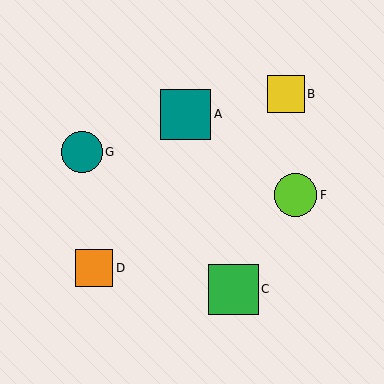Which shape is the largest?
The teal square (labeled A) is the largest.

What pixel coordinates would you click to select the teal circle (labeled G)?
Click at (82, 152) to select the teal circle G.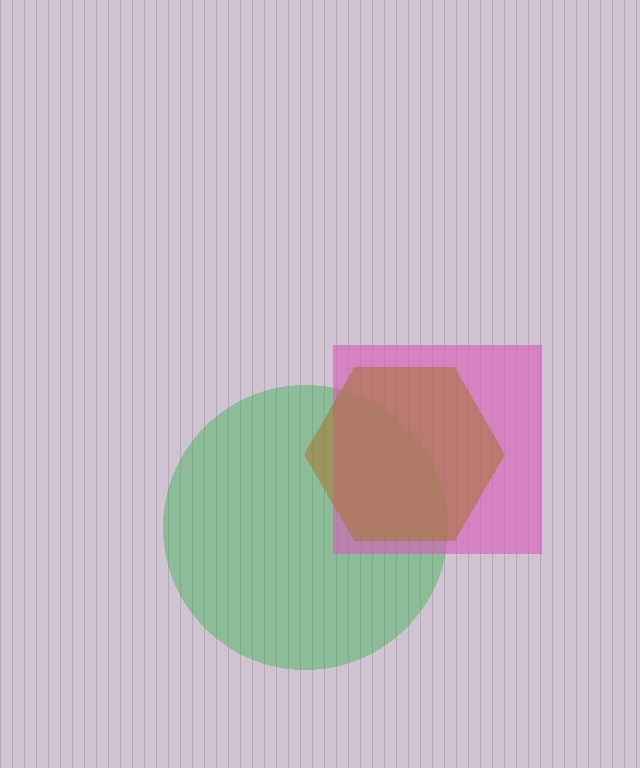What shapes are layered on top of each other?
The layered shapes are: a green circle, a pink square, a brown hexagon.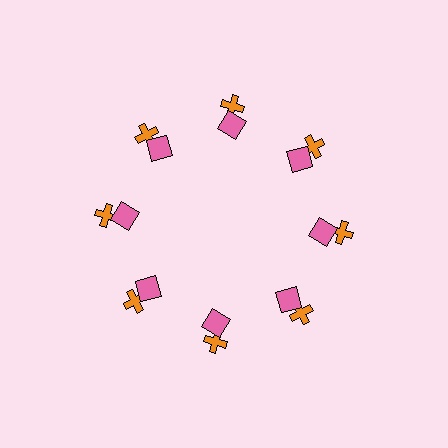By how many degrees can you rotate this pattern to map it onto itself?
The pattern maps onto itself every 45 degrees of rotation.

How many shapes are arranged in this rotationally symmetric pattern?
There are 16 shapes, arranged in 8 groups of 2.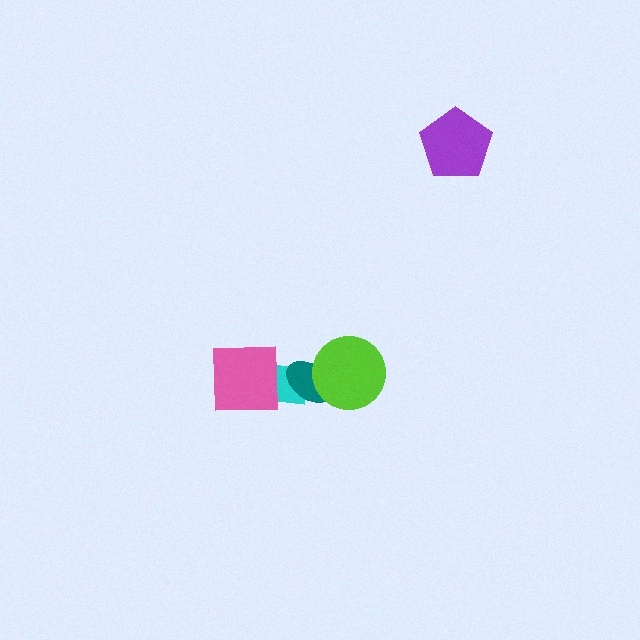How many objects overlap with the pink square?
1 object overlaps with the pink square.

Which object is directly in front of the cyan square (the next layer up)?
The teal ellipse is directly in front of the cyan square.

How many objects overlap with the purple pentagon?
0 objects overlap with the purple pentagon.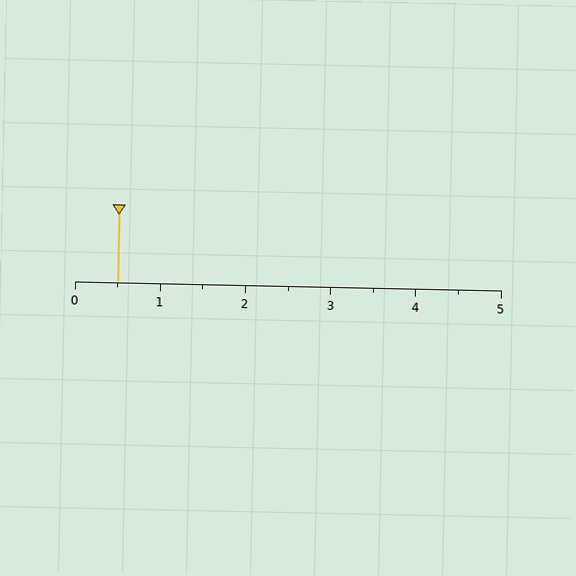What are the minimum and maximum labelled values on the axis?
The axis runs from 0 to 5.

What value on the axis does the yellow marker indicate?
The marker indicates approximately 0.5.